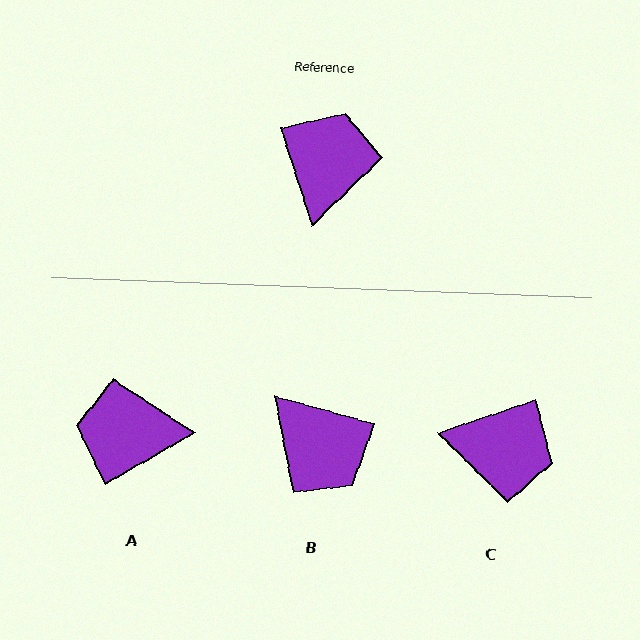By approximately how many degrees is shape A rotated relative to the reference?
Approximately 103 degrees counter-clockwise.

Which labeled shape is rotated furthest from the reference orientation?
B, about 123 degrees away.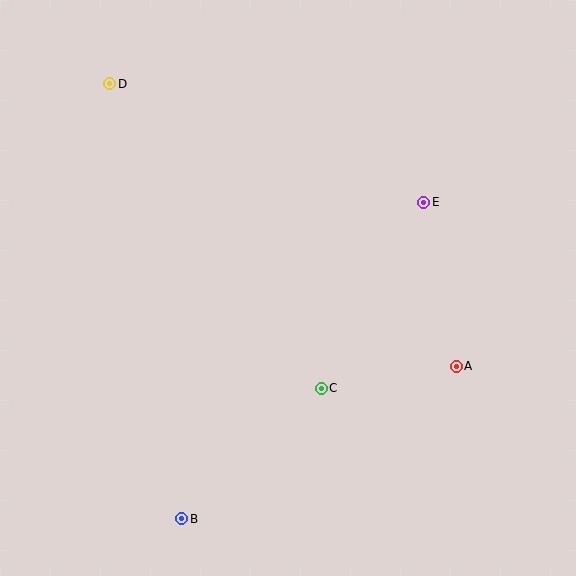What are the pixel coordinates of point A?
Point A is at (456, 366).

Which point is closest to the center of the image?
Point C at (321, 388) is closest to the center.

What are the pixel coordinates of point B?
Point B is at (182, 519).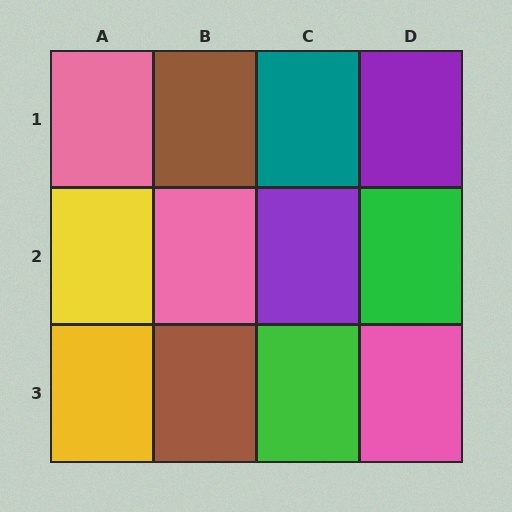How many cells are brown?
2 cells are brown.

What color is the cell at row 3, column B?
Brown.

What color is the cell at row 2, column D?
Green.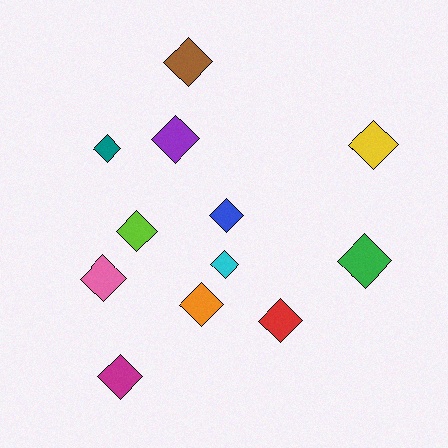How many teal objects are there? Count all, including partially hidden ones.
There is 1 teal object.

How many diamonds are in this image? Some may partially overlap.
There are 12 diamonds.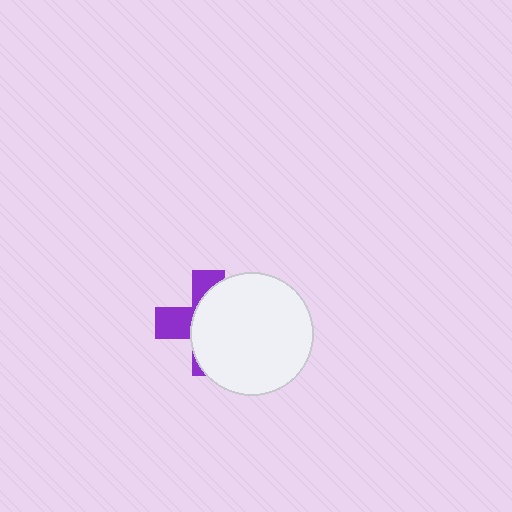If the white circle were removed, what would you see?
You would see the complete purple cross.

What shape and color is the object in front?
The object in front is a white circle.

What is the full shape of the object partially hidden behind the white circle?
The partially hidden object is a purple cross.